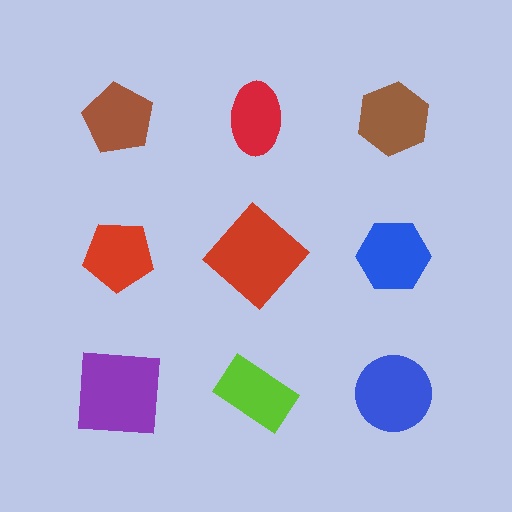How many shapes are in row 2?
3 shapes.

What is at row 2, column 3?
A blue hexagon.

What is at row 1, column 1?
A brown pentagon.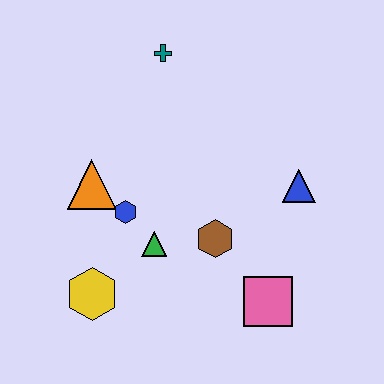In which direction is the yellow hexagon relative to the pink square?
The yellow hexagon is to the left of the pink square.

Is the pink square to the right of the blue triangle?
No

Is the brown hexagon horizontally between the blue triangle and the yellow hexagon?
Yes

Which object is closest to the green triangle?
The blue hexagon is closest to the green triangle.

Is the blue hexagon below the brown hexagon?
No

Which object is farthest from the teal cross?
The pink square is farthest from the teal cross.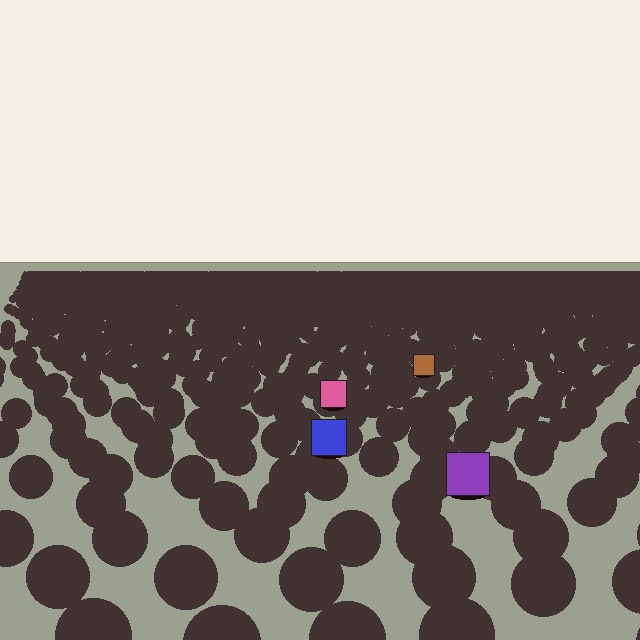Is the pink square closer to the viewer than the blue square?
No. The blue square is closer — you can tell from the texture gradient: the ground texture is coarser near it.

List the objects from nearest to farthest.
From nearest to farthest: the purple square, the blue square, the pink square, the brown square.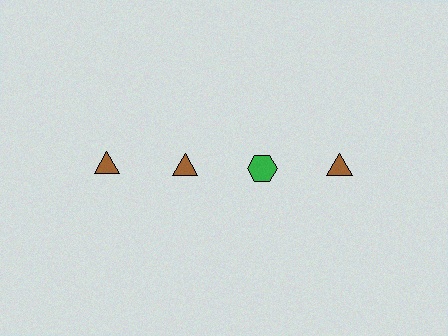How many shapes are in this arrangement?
There are 4 shapes arranged in a grid pattern.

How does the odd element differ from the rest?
It differs in both color (green instead of brown) and shape (hexagon instead of triangle).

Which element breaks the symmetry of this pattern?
The green hexagon in the top row, center column breaks the symmetry. All other shapes are brown triangles.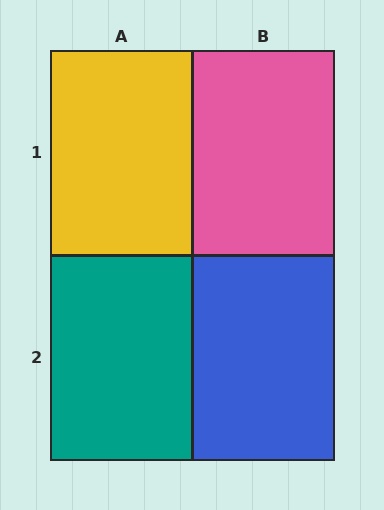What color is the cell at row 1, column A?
Yellow.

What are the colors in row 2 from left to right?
Teal, blue.